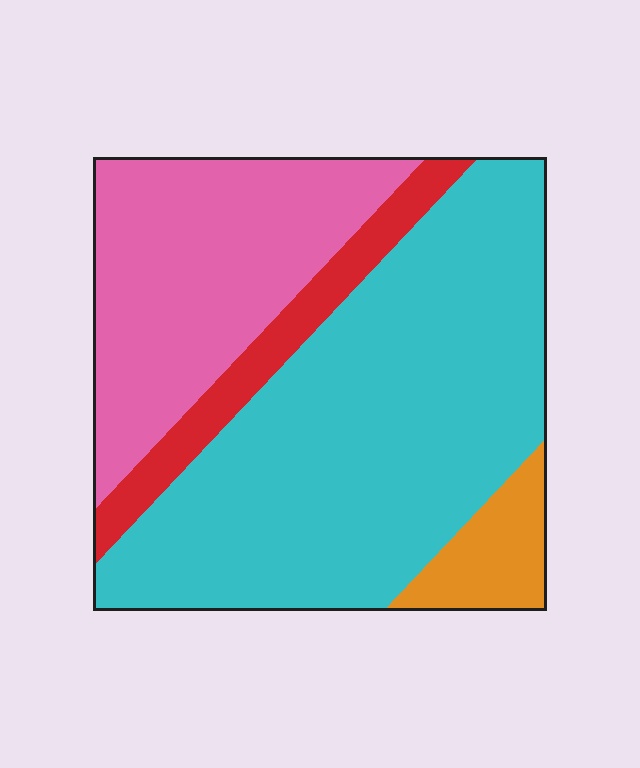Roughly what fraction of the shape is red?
Red takes up less than a sixth of the shape.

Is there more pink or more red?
Pink.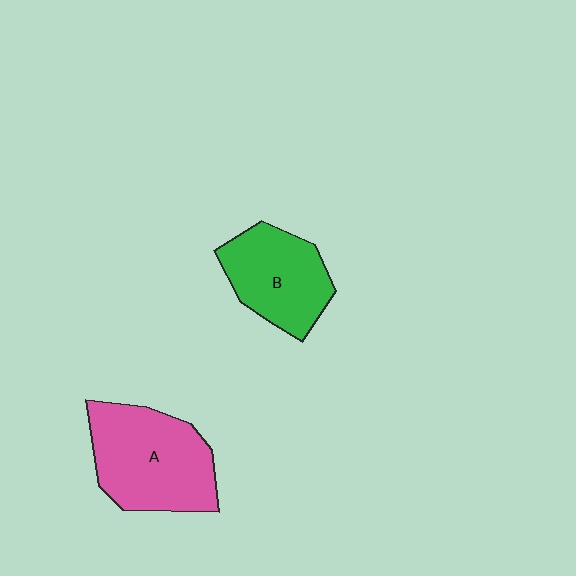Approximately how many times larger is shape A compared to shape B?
Approximately 1.3 times.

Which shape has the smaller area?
Shape B (green).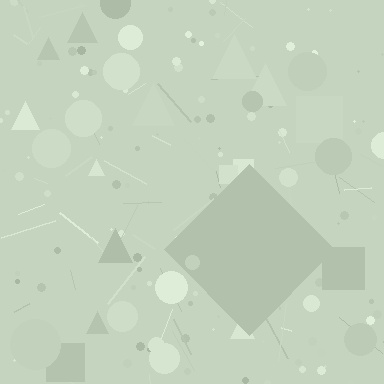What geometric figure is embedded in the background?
A diamond is embedded in the background.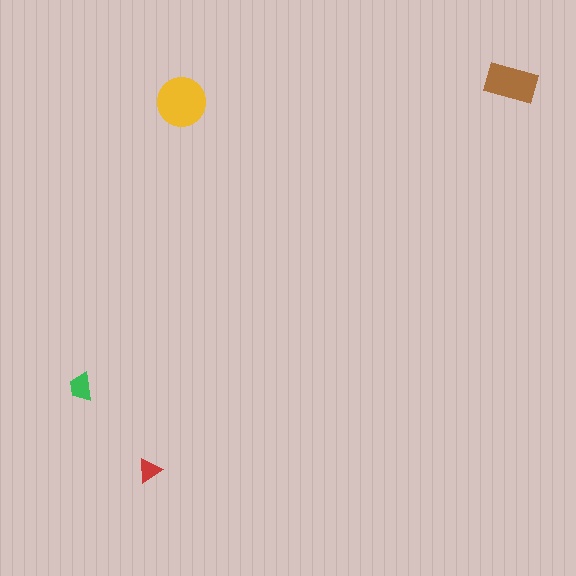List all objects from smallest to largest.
The red triangle, the green trapezoid, the brown rectangle, the yellow circle.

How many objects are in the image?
There are 4 objects in the image.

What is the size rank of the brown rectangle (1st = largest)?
2nd.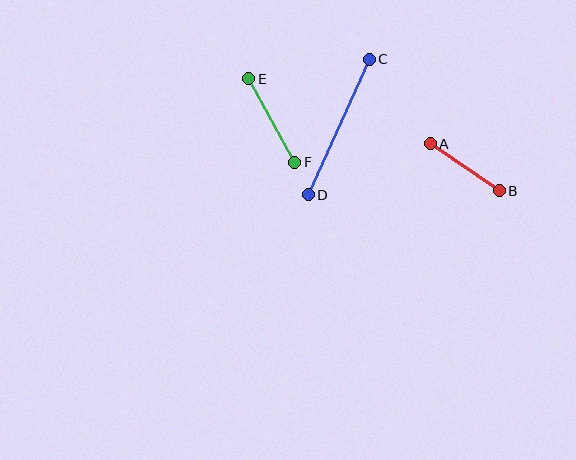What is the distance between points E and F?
The distance is approximately 95 pixels.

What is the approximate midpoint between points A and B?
The midpoint is at approximately (465, 167) pixels.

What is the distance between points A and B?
The distance is approximately 83 pixels.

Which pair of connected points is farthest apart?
Points C and D are farthest apart.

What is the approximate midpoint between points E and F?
The midpoint is at approximately (272, 121) pixels.